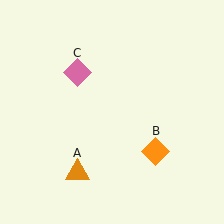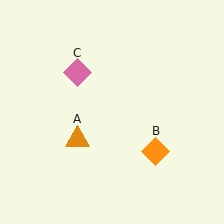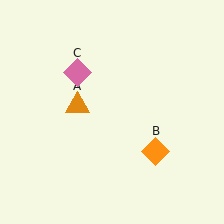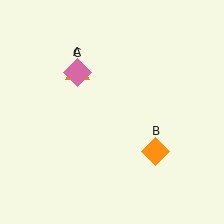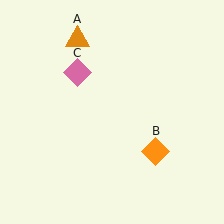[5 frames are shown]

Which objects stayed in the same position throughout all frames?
Orange diamond (object B) and pink diamond (object C) remained stationary.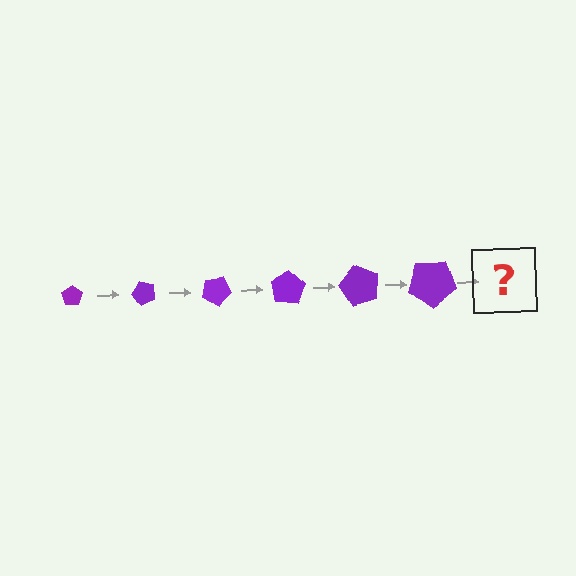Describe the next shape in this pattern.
It should be a pentagon, larger than the previous one and rotated 300 degrees from the start.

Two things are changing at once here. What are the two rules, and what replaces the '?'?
The two rules are that the pentagon grows larger each step and it rotates 50 degrees each step. The '?' should be a pentagon, larger than the previous one and rotated 300 degrees from the start.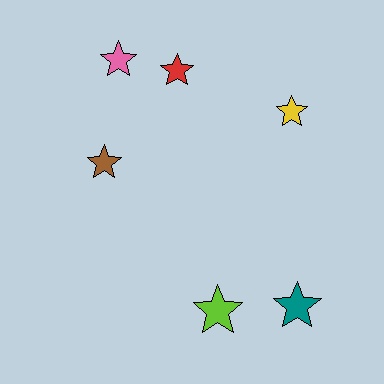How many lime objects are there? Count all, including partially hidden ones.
There is 1 lime object.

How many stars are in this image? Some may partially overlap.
There are 6 stars.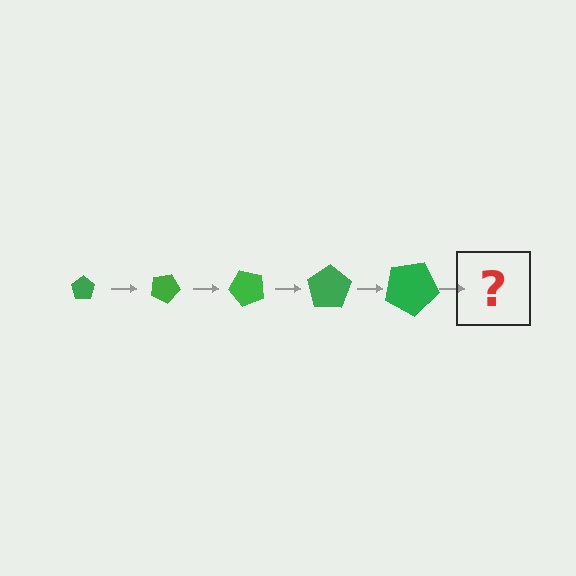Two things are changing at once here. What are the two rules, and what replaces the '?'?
The two rules are that the pentagon grows larger each step and it rotates 25 degrees each step. The '?' should be a pentagon, larger than the previous one and rotated 125 degrees from the start.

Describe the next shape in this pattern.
It should be a pentagon, larger than the previous one and rotated 125 degrees from the start.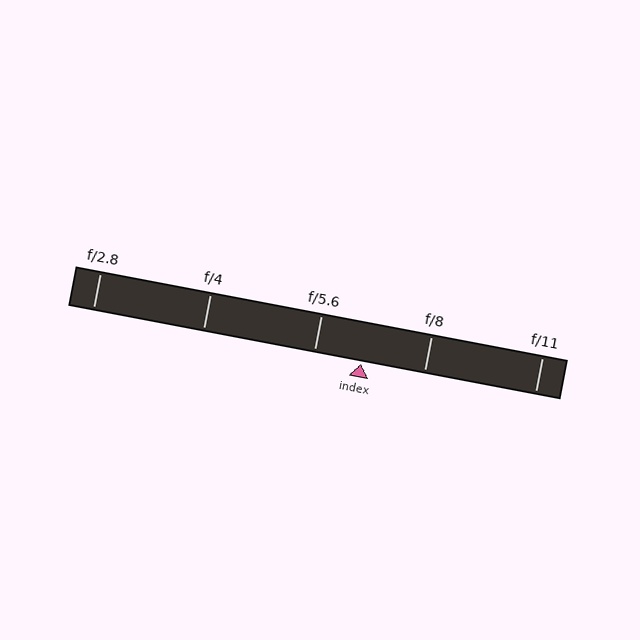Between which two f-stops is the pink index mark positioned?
The index mark is between f/5.6 and f/8.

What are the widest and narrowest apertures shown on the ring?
The widest aperture shown is f/2.8 and the narrowest is f/11.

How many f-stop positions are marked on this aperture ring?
There are 5 f-stop positions marked.